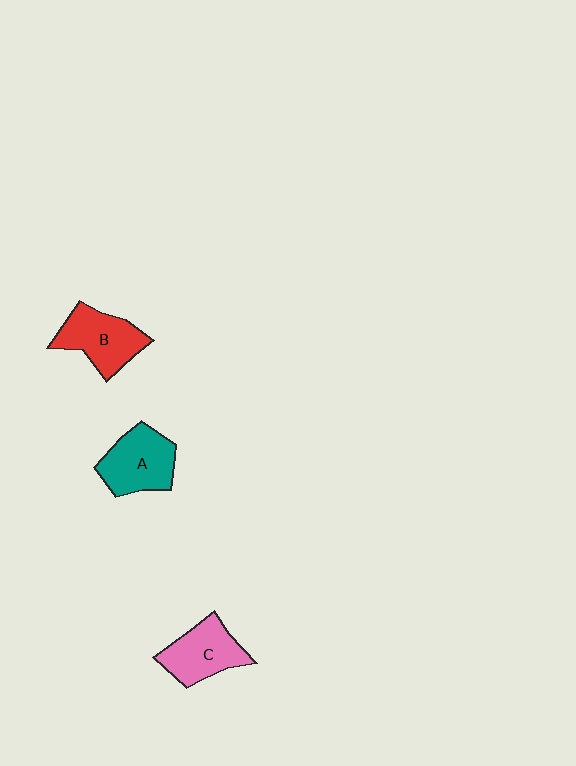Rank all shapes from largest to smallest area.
From largest to smallest: A (teal), B (red), C (pink).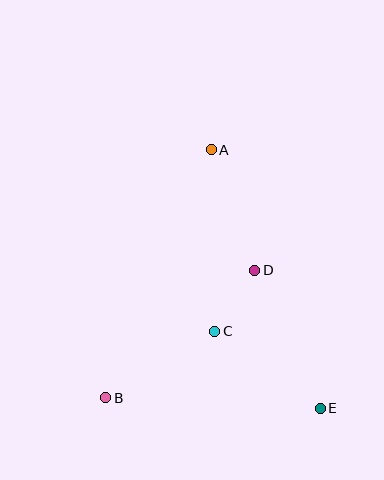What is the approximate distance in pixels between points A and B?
The distance between A and B is approximately 269 pixels.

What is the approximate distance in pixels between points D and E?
The distance between D and E is approximately 153 pixels.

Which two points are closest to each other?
Points C and D are closest to each other.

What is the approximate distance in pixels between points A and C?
The distance between A and C is approximately 182 pixels.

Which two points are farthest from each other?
Points A and E are farthest from each other.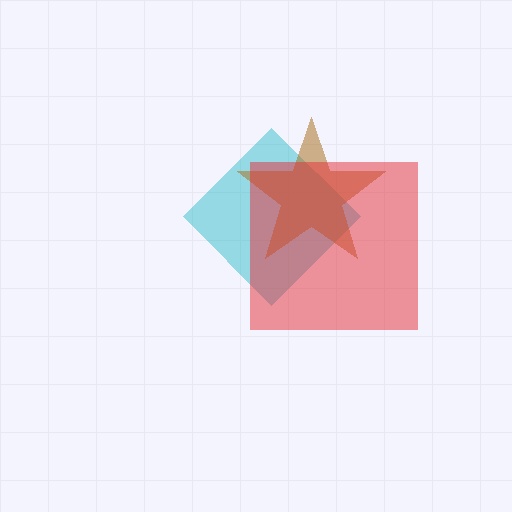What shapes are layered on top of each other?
The layered shapes are: a cyan diamond, a brown star, a red square.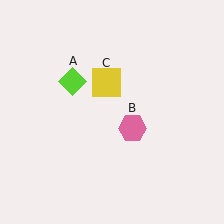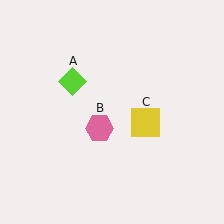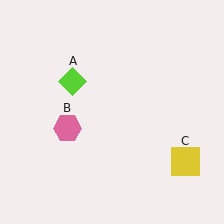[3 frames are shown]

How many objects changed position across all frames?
2 objects changed position: pink hexagon (object B), yellow square (object C).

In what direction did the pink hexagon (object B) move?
The pink hexagon (object B) moved left.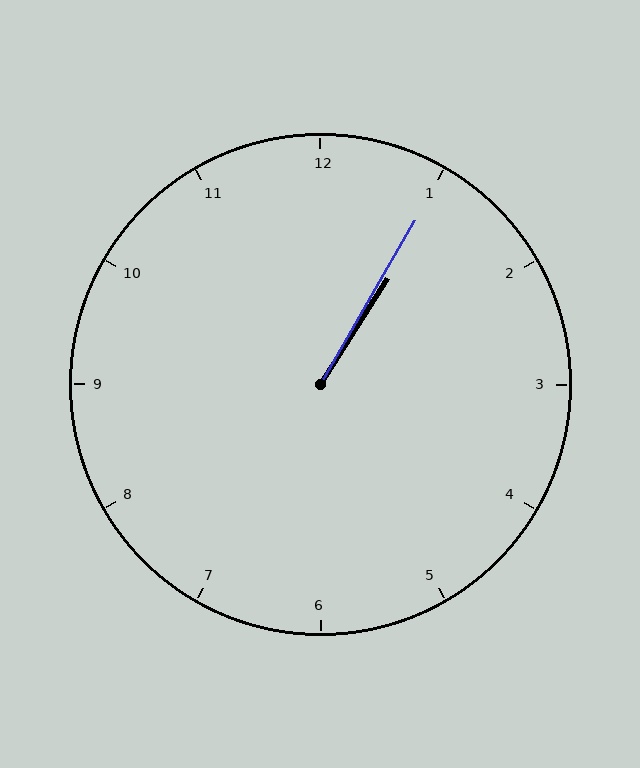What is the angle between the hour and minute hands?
Approximately 2 degrees.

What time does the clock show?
1:05.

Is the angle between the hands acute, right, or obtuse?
It is acute.